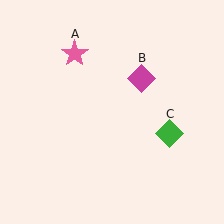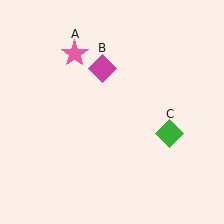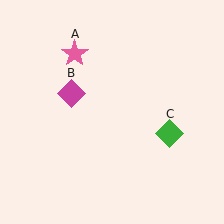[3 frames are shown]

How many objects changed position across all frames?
1 object changed position: magenta diamond (object B).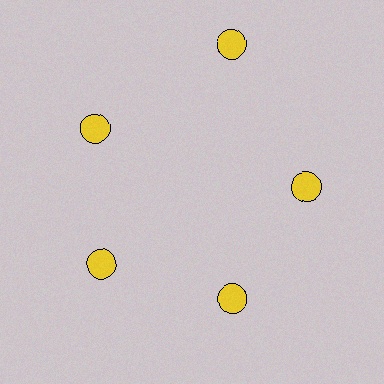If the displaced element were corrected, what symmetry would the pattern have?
It would have 5-fold rotational symmetry — the pattern would map onto itself every 72 degrees.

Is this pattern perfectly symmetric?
No. The 5 yellow circles are arranged in a ring, but one element near the 1 o'clock position is pushed outward from the center, breaking the 5-fold rotational symmetry.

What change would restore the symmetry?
The symmetry would be restored by moving it inward, back onto the ring so that all 5 circles sit at equal angles and equal distance from the center.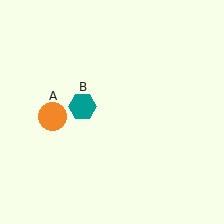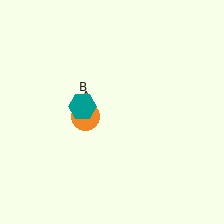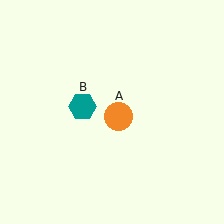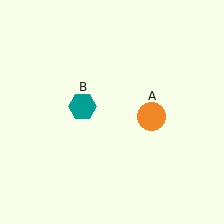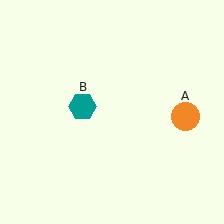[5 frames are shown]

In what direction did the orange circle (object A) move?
The orange circle (object A) moved right.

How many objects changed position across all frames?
1 object changed position: orange circle (object A).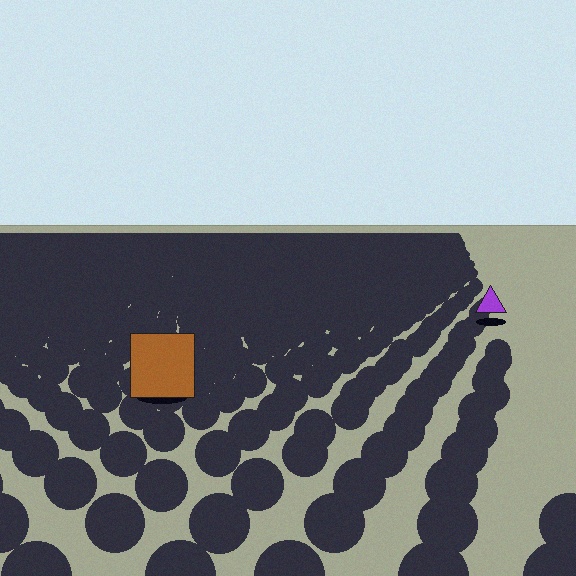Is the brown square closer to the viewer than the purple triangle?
Yes. The brown square is closer — you can tell from the texture gradient: the ground texture is coarser near it.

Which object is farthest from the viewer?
The purple triangle is farthest from the viewer. It appears smaller and the ground texture around it is denser.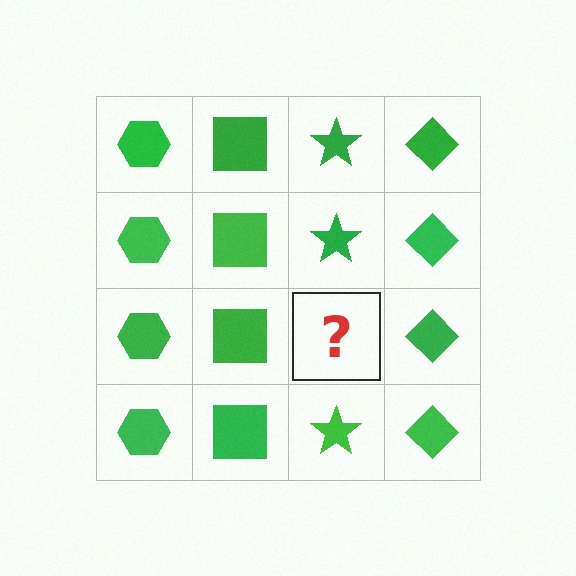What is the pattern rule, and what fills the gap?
The rule is that each column has a consistent shape. The gap should be filled with a green star.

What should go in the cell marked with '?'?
The missing cell should contain a green star.